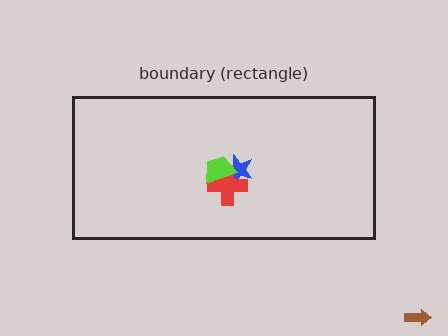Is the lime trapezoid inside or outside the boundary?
Inside.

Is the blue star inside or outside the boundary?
Inside.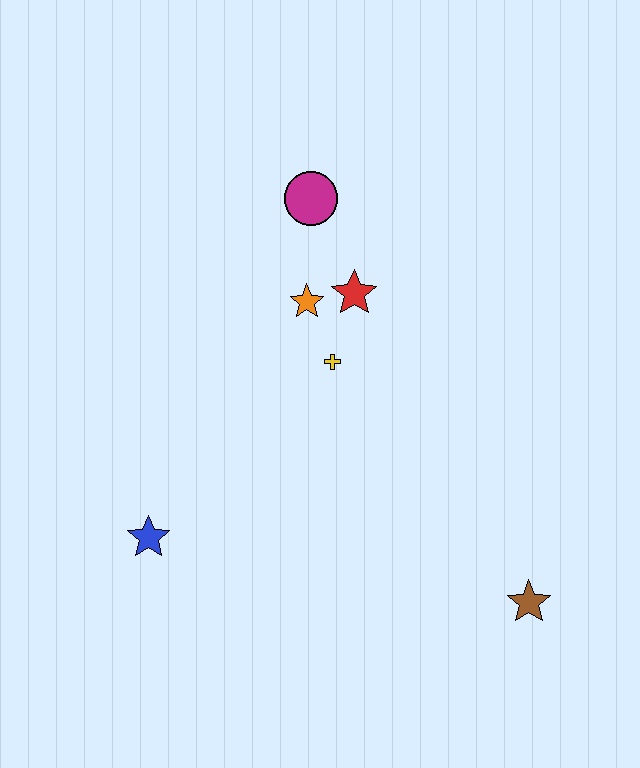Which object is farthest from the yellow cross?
The brown star is farthest from the yellow cross.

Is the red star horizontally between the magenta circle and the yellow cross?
No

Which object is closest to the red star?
The orange star is closest to the red star.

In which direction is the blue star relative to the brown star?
The blue star is to the left of the brown star.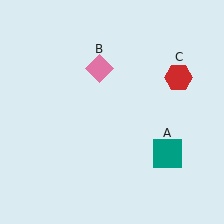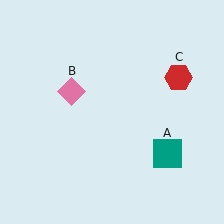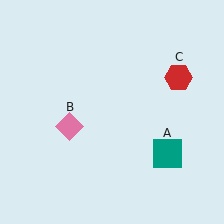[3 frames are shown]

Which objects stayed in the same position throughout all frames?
Teal square (object A) and red hexagon (object C) remained stationary.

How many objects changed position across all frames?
1 object changed position: pink diamond (object B).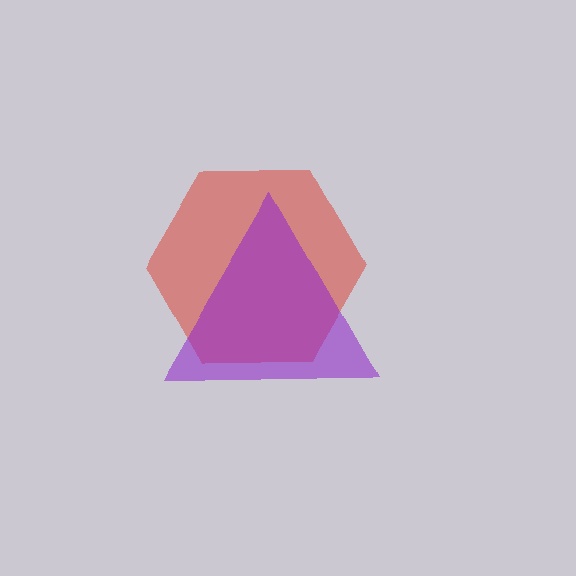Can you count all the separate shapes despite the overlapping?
Yes, there are 2 separate shapes.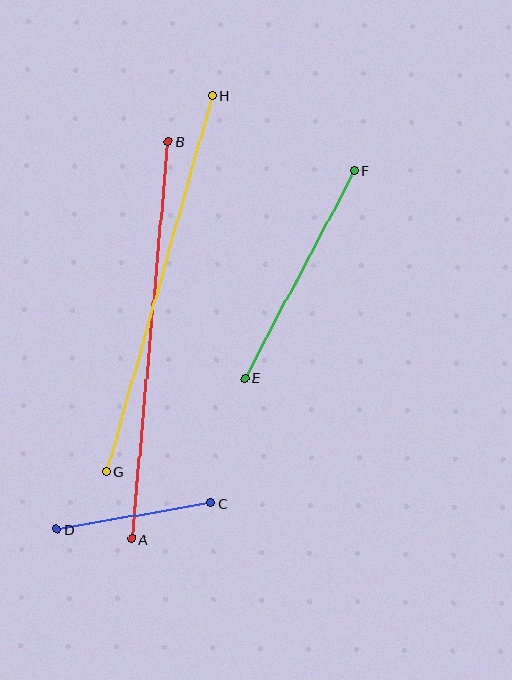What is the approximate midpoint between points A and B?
The midpoint is at approximately (150, 340) pixels.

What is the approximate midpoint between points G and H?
The midpoint is at approximately (159, 284) pixels.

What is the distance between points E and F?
The distance is approximately 235 pixels.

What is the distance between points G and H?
The distance is approximately 391 pixels.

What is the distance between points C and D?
The distance is approximately 157 pixels.